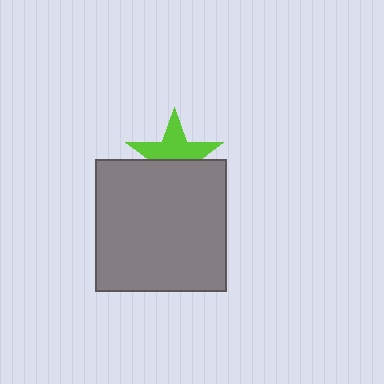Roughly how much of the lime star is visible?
About half of it is visible (roughly 57%).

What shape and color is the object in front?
The object in front is a gray square.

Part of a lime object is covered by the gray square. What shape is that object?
It is a star.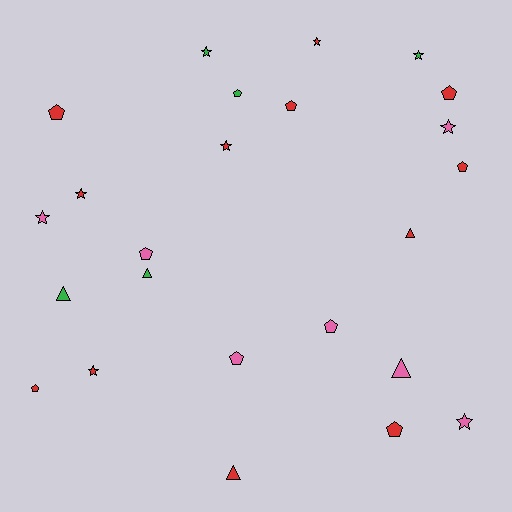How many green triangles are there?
There are 2 green triangles.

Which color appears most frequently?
Red, with 12 objects.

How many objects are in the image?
There are 24 objects.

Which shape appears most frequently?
Pentagon, with 10 objects.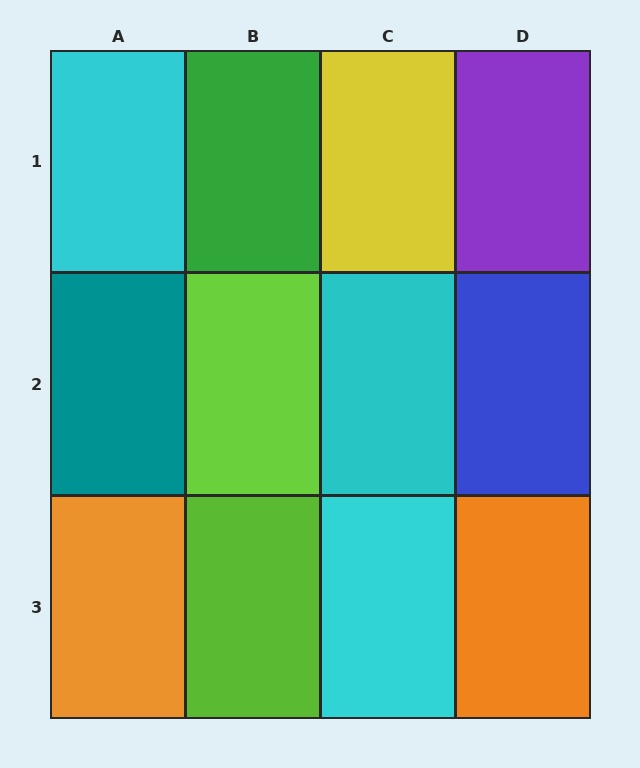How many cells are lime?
2 cells are lime.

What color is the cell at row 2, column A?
Teal.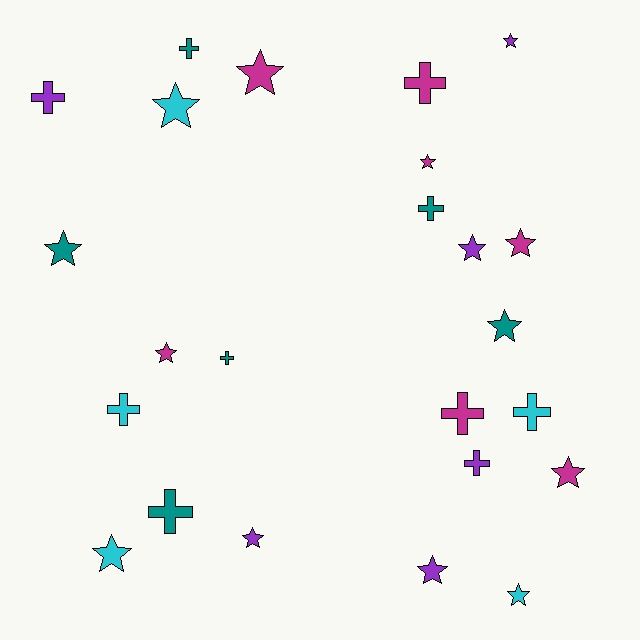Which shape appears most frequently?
Star, with 14 objects.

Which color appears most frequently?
Magenta, with 7 objects.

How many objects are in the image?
There are 24 objects.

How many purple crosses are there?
There are 2 purple crosses.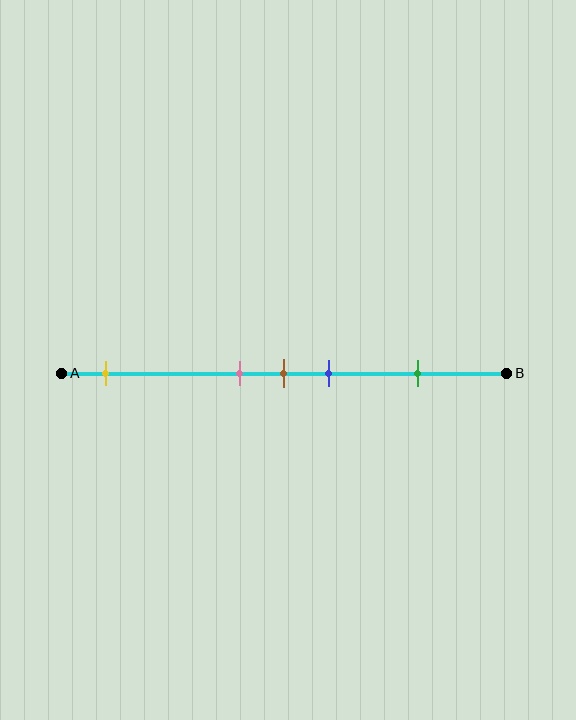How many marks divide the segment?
There are 5 marks dividing the segment.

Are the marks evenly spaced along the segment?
No, the marks are not evenly spaced.